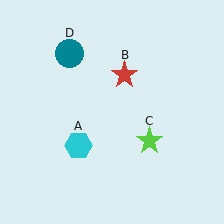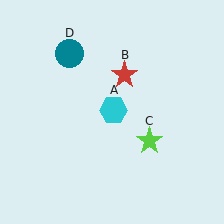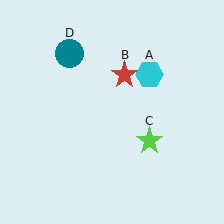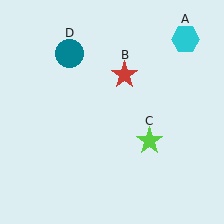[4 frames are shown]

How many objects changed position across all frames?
1 object changed position: cyan hexagon (object A).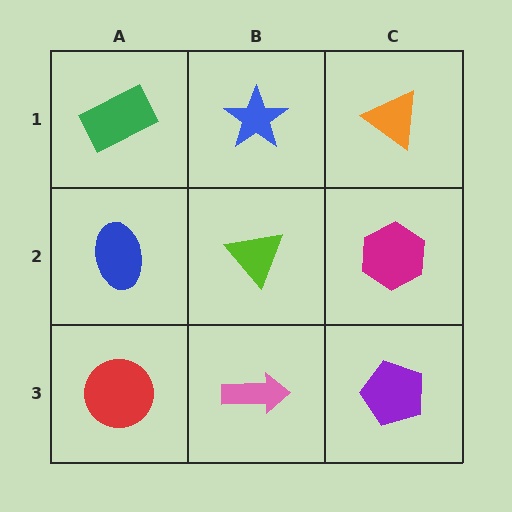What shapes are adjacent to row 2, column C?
An orange triangle (row 1, column C), a purple pentagon (row 3, column C), a lime triangle (row 2, column B).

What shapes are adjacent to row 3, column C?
A magenta hexagon (row 2, column C), a pink arrow (row 3, column B).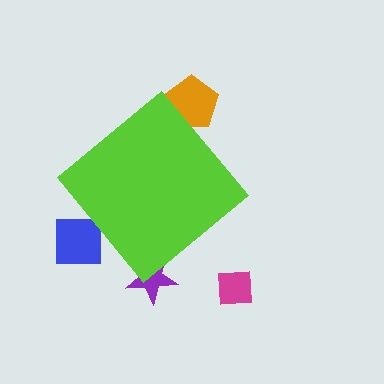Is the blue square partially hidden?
Yes, the blue square is partially hidden behind the lime diamond.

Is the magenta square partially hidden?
No, the magenta square is fully visible.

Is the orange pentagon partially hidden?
Yes, the orange pentagon is partially hidden behind the lime diamond.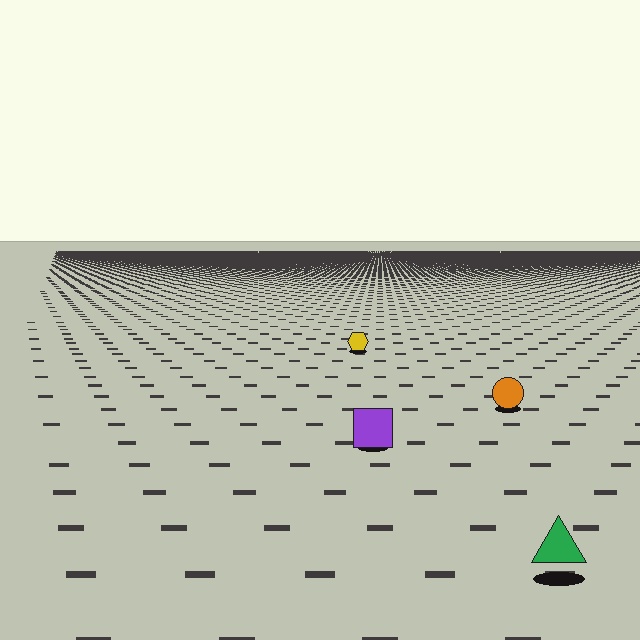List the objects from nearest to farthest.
From nearest to farthest: the green triangle, the purple square, the orange circle, the yellow hexagon.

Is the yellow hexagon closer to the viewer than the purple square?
No. The purple square is closer — you can tell from the texture gradient: the ground texture is coarser near it.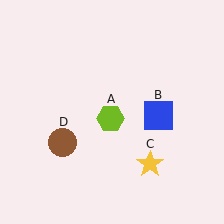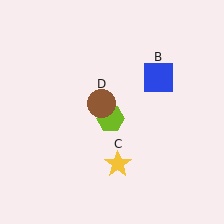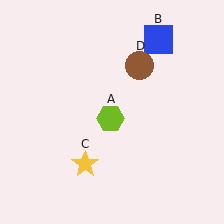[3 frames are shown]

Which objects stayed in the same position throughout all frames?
Lime hexagon (object A) remained stationary.